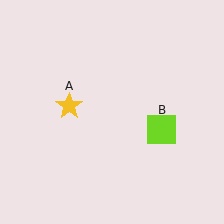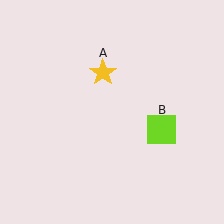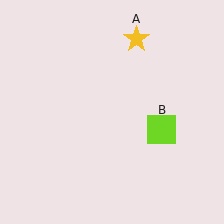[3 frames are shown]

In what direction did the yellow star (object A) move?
The yellow star (object A) moved up and to the right.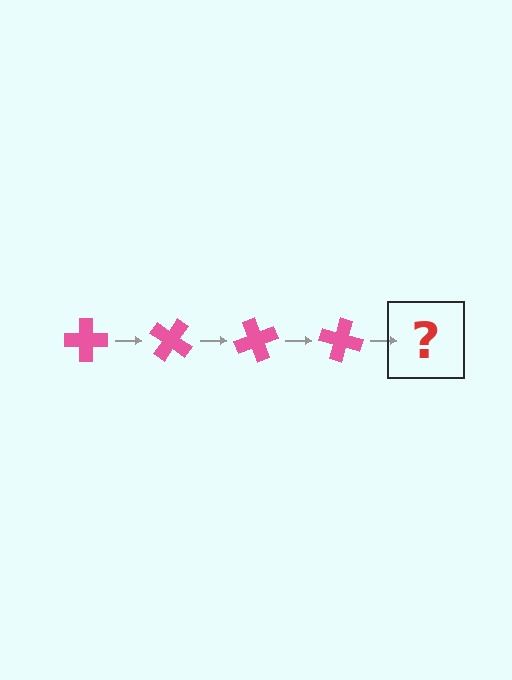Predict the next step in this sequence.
The next step is a pink cross rotated 140 degrees.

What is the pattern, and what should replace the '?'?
The pattern is that the cross rotates 35 degrees each step. The '?' should be a pink cross rotated 140 degrees.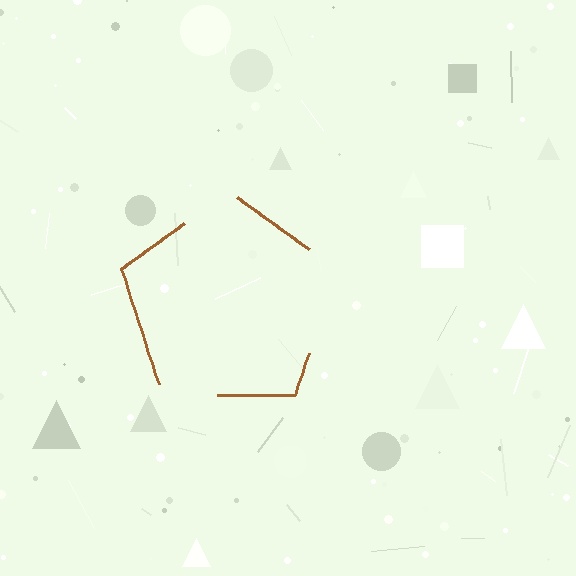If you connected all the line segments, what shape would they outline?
They would outline a pentagon.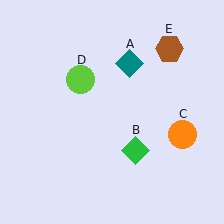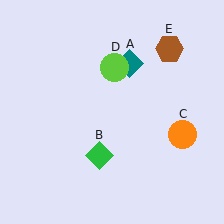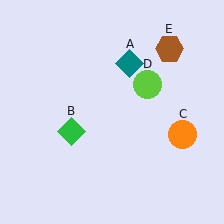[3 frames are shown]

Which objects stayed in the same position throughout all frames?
Teal diamond (object A) and orange circle (object C) and brown hexagon (object E) remained stationary.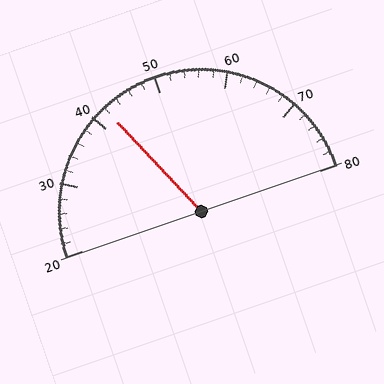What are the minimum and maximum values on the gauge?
The gauge ranges from 20 to 80.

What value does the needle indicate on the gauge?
The needle indicates approximately 42.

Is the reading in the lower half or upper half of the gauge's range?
The reading is in the lower half of the range (20 to 80).